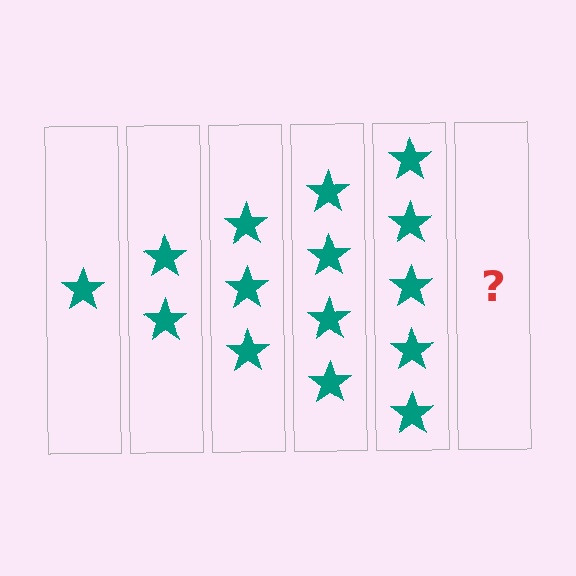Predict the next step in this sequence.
The next step is 6 stars.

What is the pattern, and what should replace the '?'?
The pattern is that each step adds one more star. The '?' should be 6 stars.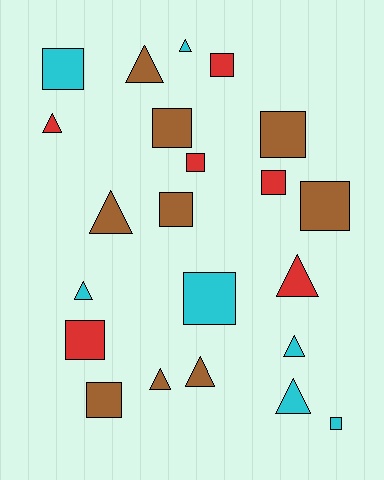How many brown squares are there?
There are 5 brown squares.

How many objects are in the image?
There are 22 objects.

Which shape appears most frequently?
Square, with 12 objects.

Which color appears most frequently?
Brown, with 9 objects.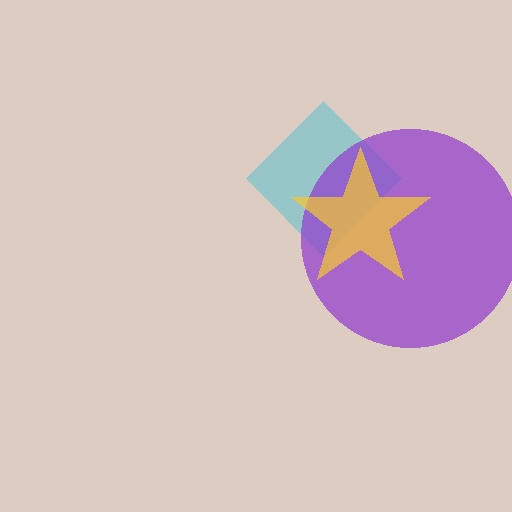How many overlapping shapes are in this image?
There are 3 overlapping shapes in the image.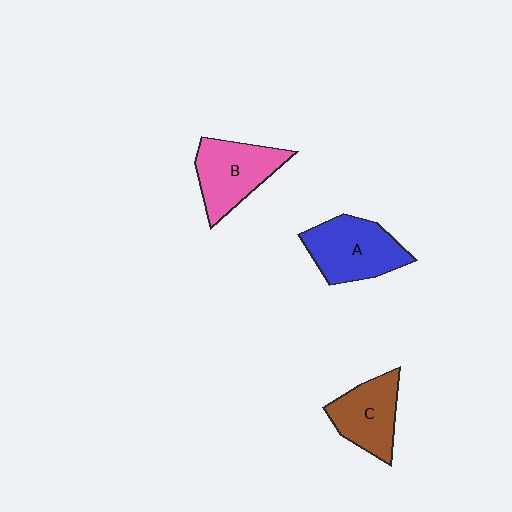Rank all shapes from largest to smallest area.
From largest to smallest: A (blue), B (pink), C (brown).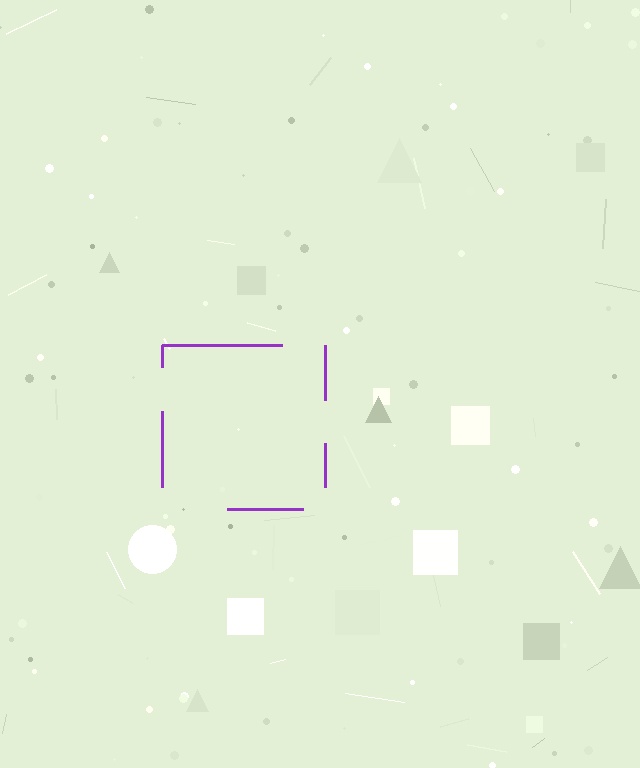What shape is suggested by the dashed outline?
The dashed outline suggests a square.